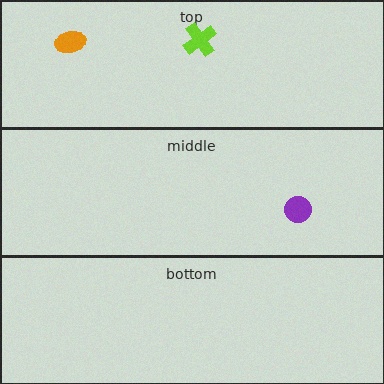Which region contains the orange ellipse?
The top region.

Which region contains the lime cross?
The top region.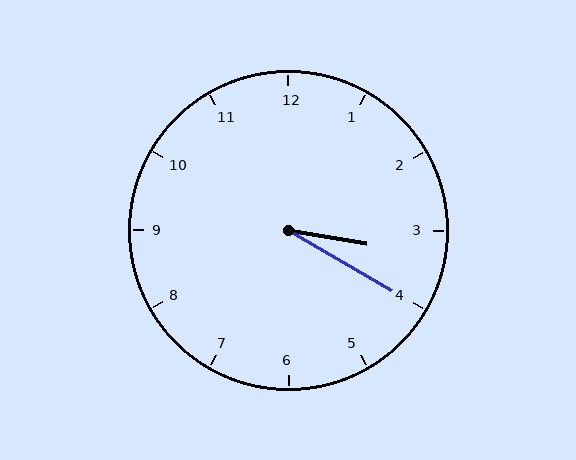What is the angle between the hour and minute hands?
Approximately 20 degrees.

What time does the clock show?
3:20.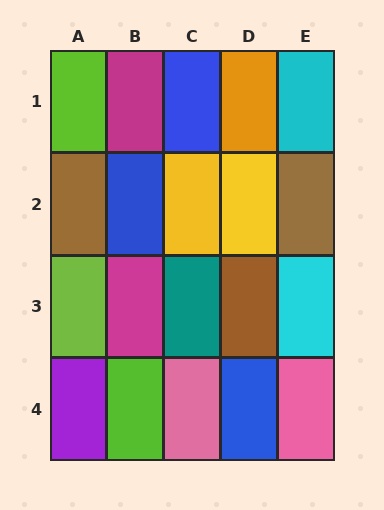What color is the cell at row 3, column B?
Magenta.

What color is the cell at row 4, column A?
Purple.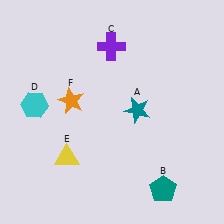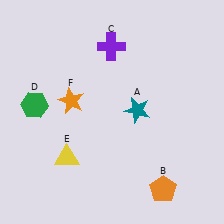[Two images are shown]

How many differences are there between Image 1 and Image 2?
There are 2 differences between the two images.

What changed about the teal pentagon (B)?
In Image 1, B is teal. In Image 2, it changed to orange.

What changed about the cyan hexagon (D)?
In Image 1, D is cyan. In Image 2, it changed to green.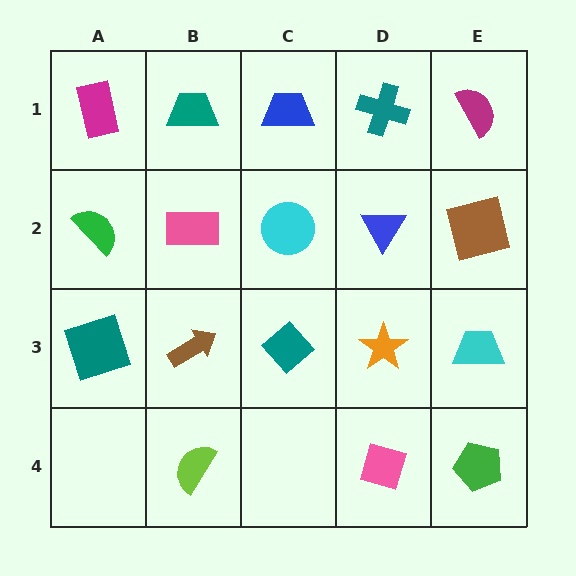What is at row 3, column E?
A cyan trapezoid.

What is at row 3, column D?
An orange star.